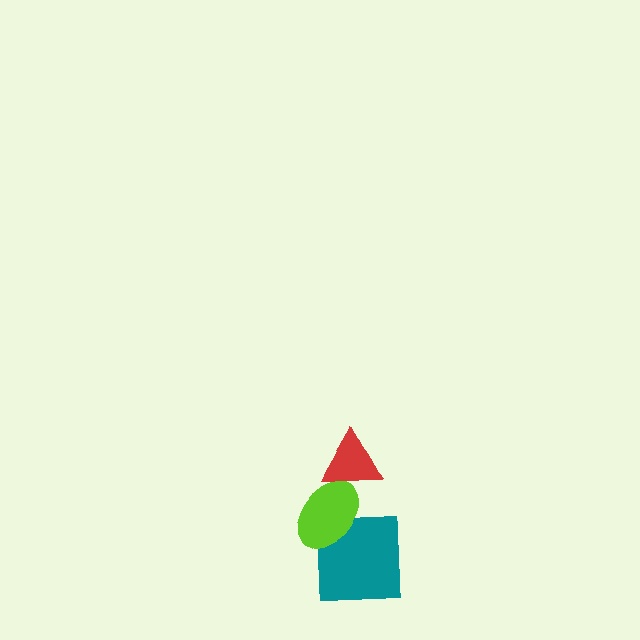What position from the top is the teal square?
The teal square is 3rd from the top.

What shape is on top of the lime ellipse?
The red triangle is on top of the lime ellipse.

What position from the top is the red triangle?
The red triangle is 1st from the top.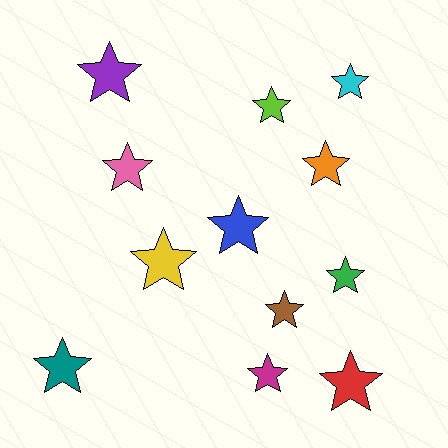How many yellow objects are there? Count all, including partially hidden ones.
There is 1 yellow object.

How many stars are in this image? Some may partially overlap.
There are 12 stars.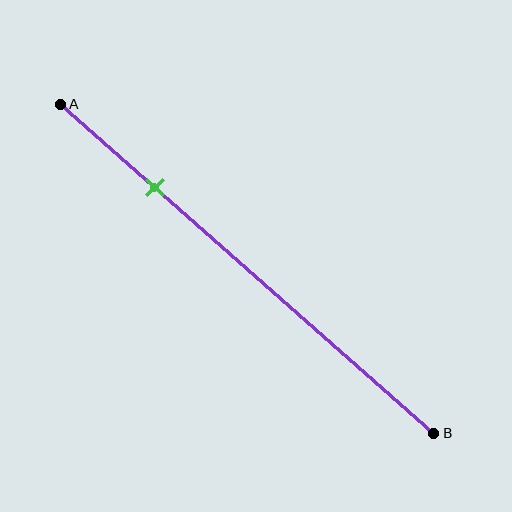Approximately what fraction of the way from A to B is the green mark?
The green mark is approximately 25% of the way from A to B.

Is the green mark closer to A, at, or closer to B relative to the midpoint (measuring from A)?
The green mark is closer to point A than the midpoint of segment AB.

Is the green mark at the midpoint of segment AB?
No, the mark is at about 25% from A, not at the 50% midpoint.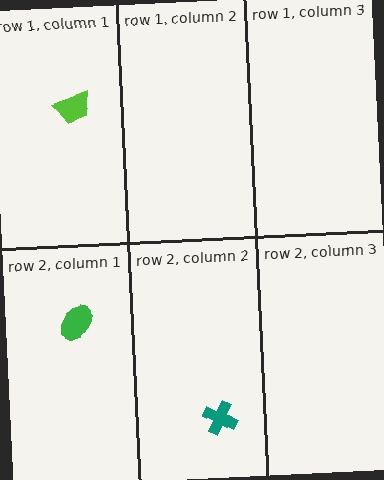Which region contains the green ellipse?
The row 2, column 1 region.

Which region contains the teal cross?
The row 2, column 2 region.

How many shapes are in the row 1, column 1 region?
1.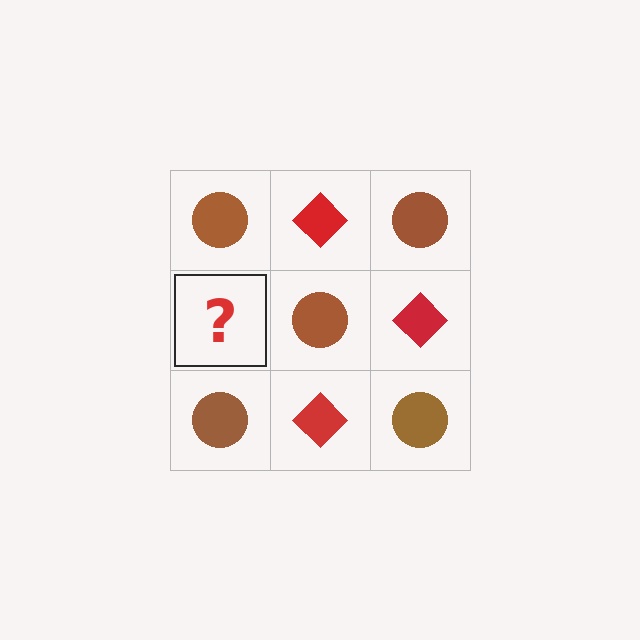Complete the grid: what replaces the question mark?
The question mark should be replaced with a red diamond.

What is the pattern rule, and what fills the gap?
The rule is that it alternates brown circle and red diamond in a checkerboard pattern. The gap should be filled with a red diamond.